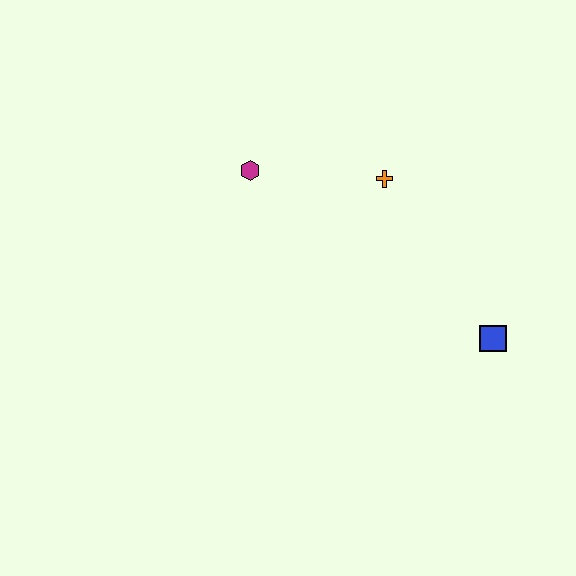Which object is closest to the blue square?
The orange cross is closest to the blue square.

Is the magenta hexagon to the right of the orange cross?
No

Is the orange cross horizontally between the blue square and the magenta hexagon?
Yes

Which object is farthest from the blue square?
The magenta hexagon is farthest from the blue square.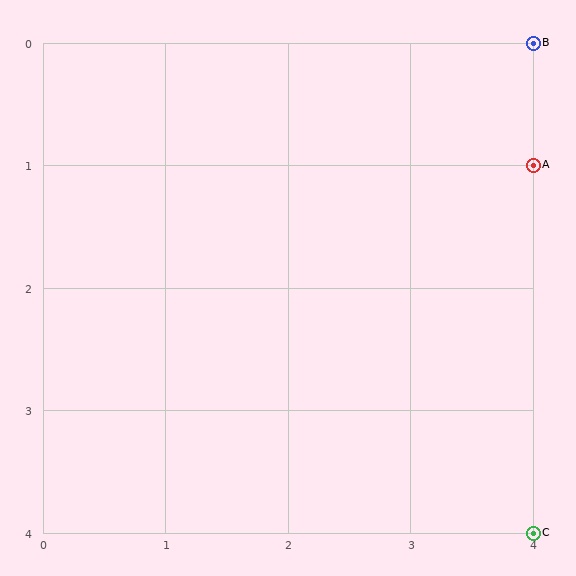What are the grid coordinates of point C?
Point C is at grid coordinates (4, 4).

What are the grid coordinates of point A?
Point A is at grid coordinates (4, 1).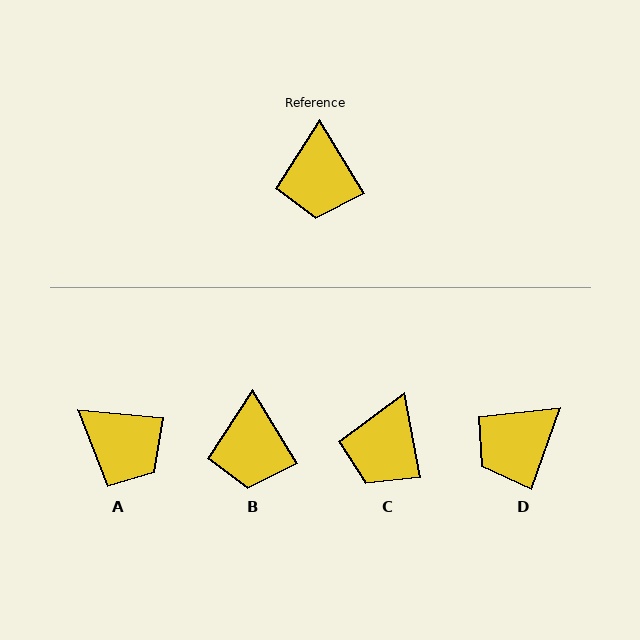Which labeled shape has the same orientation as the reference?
B.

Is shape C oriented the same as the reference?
No, it is off by about 21 degrees.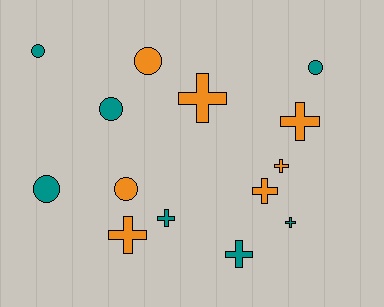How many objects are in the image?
There are 14 objects.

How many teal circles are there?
There are 4 teal circles.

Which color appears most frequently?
Teal, with 7 objects.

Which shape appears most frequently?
Cross, with 8 objects.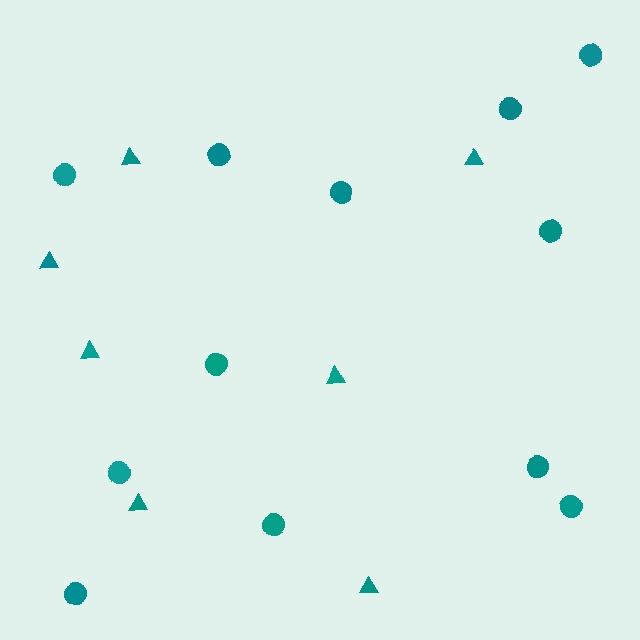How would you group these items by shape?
There are 2 groups: one group of circles (12) and one group of triangles (7).